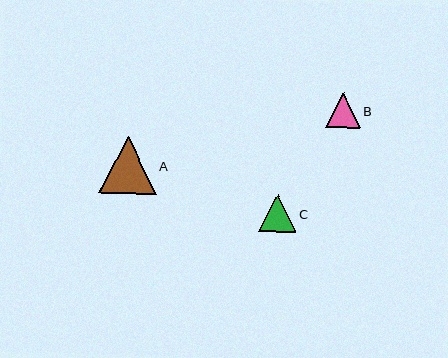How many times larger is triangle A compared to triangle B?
Triangle A is approximately 1.7 times the size of triangle B.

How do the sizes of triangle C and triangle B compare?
Triangle C and triangle B are approximately the same size.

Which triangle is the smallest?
Triangle B is the smallest with a size of approximately 34 pixels.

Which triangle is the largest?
Triangle A is the largest with a size of approximately 58 pixels.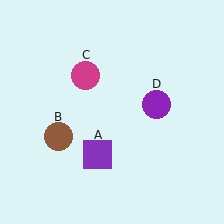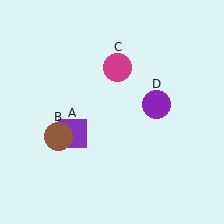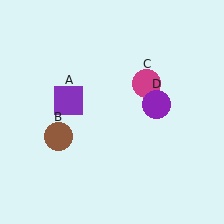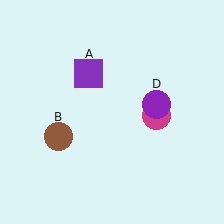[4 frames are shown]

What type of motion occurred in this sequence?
The purple square (object A), magenta circle (object C) rotated clockwise around the center of the scene.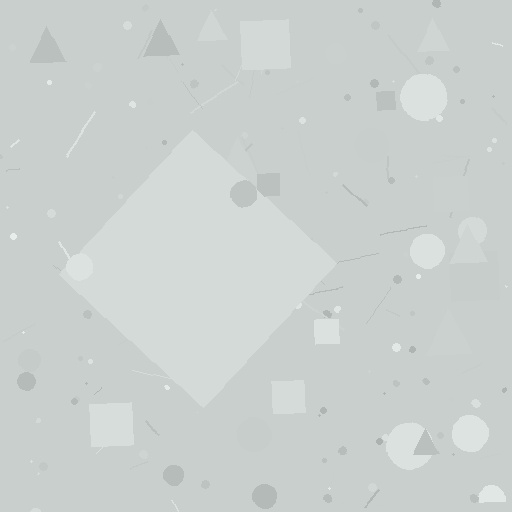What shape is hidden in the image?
A diamond is hidden in the image.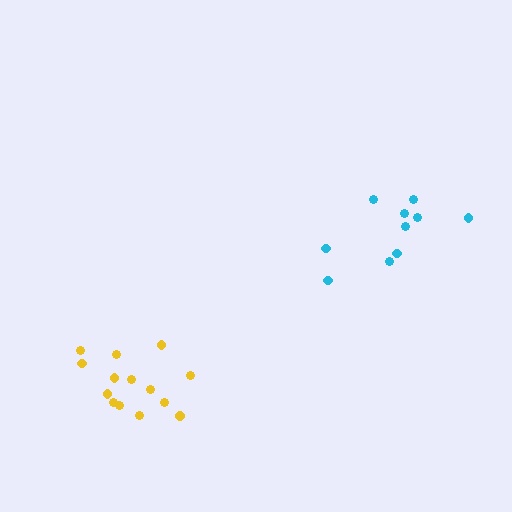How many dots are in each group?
Group 1: 10 dots, Group 2: 14 dots (24 total).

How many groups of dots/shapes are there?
There are 2 groups.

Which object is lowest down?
The yellow cluster is bottommost.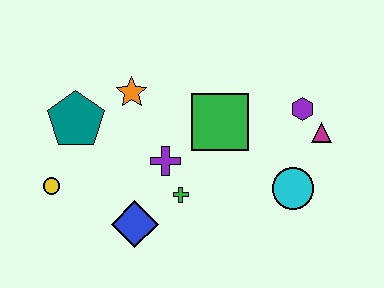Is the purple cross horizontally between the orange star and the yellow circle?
No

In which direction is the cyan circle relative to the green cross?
The cyan circle is to the right of the green cross.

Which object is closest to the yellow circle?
The teal pentagon is closest to the yellow circle.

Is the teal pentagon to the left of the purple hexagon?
Yes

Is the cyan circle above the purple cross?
No